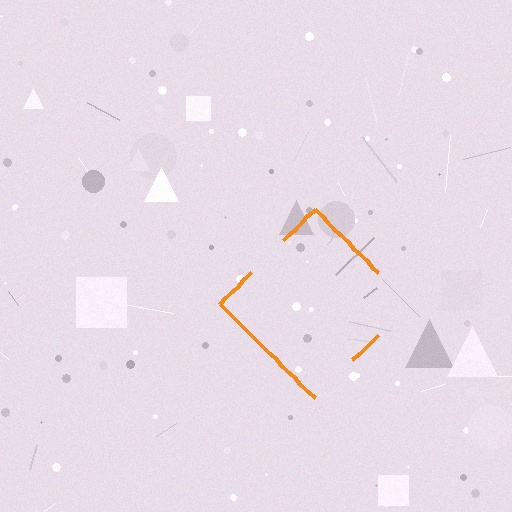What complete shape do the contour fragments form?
The contour fragments form a diamond.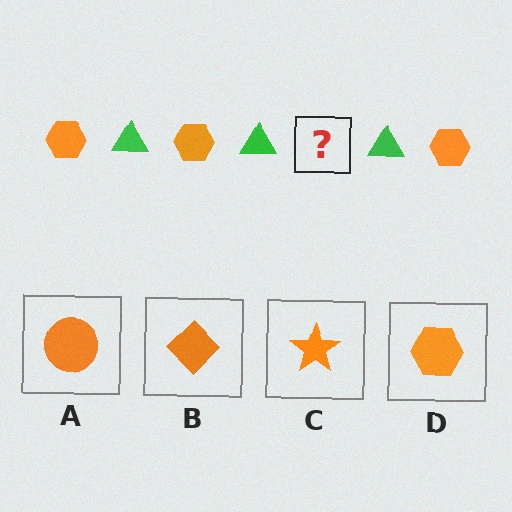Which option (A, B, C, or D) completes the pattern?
D.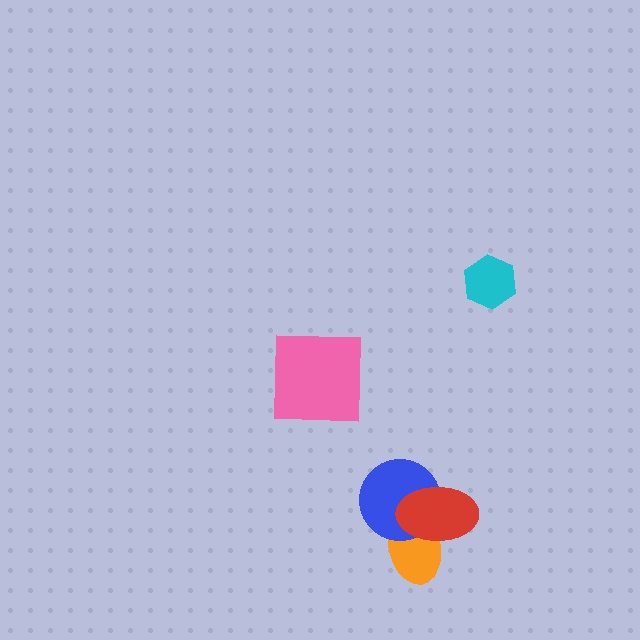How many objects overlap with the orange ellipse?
2 objects overlap with the orange ellipse.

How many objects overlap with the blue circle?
2 objects overlap with the blue circle.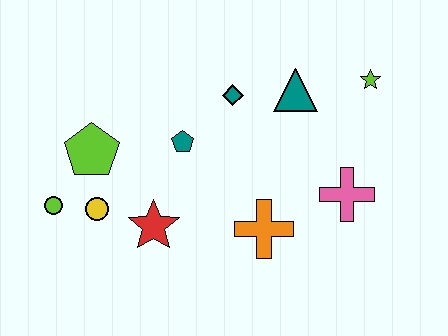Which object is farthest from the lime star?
The lime circle is farthest from the lime star.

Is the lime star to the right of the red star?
Yes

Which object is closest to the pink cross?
The orange cross is closest to the pink cross.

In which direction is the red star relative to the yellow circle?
The red star is to the right of the yellow circle.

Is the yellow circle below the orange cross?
No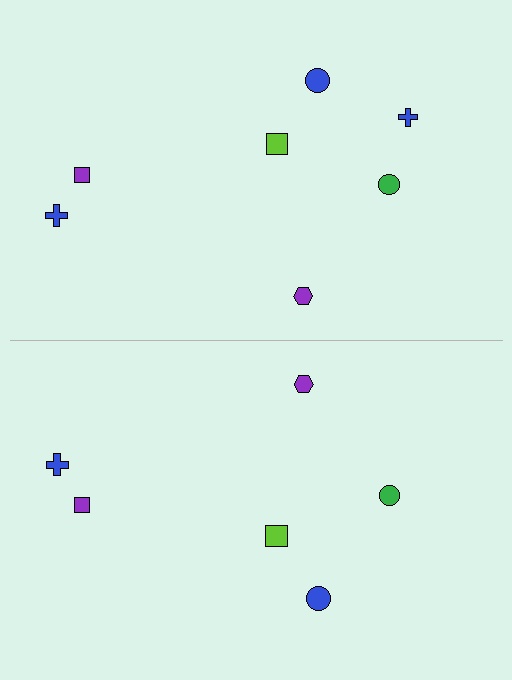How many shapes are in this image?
There are 13 shapes in this image.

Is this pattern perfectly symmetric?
No, the pattern is not perfectly symmetric. A blue cross is missing from the bottom side.